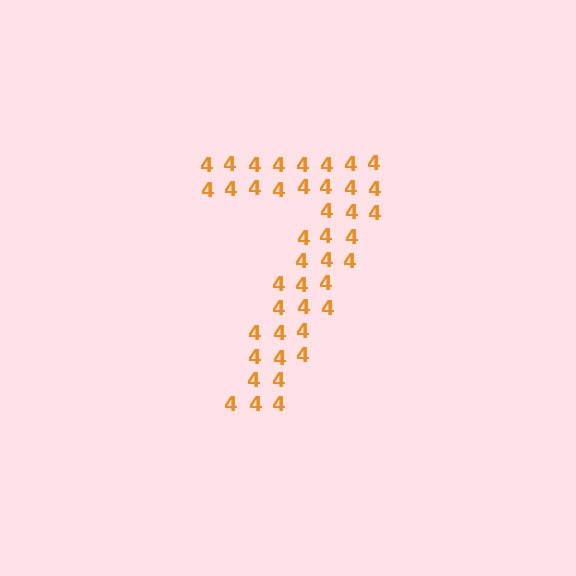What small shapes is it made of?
It is made of small digit 4's.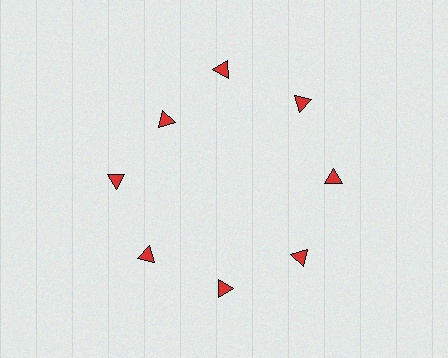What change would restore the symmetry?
The symmetry would be restored by moving it outward, back onto the ring so that all 8 triangles sit at equal angles and equal distance from the center.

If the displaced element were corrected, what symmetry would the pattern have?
It would have 8-fold rotational symmetry — the pattern would map onto itself every 45 degrees.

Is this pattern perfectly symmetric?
No. The 8 red triangles are arranged in a ring, but one element near the 10 o'clock position is pulled inward toward the center, breaking the 8-fold rotational symmetry.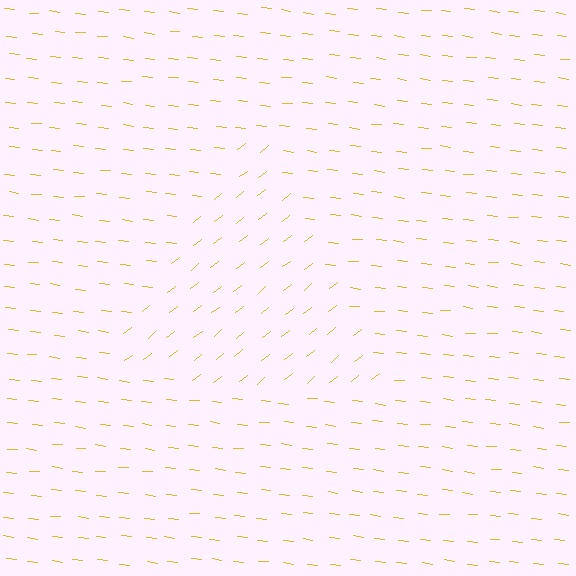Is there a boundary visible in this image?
Yes, there is a texture boundary formed by a change in line orientation.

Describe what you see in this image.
The image is filled with small yellow line segments. A triangle region in the image has lines oriented differently from the surrounding lines, creating a visible texture boundary.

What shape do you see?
I see a triangle.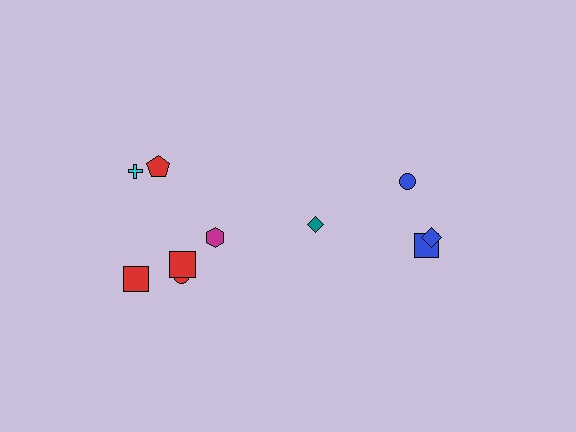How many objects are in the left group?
There are 6 objects.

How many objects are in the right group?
There are 4 objects.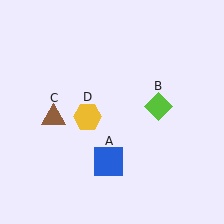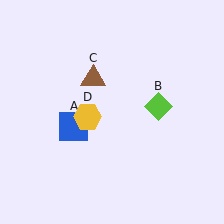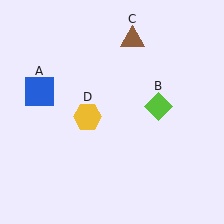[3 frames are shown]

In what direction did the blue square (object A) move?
The blue square (object A) moved up and to the left.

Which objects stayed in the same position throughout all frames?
Lime diamond (object B) and yellow hexagon (object D) remained stationary.